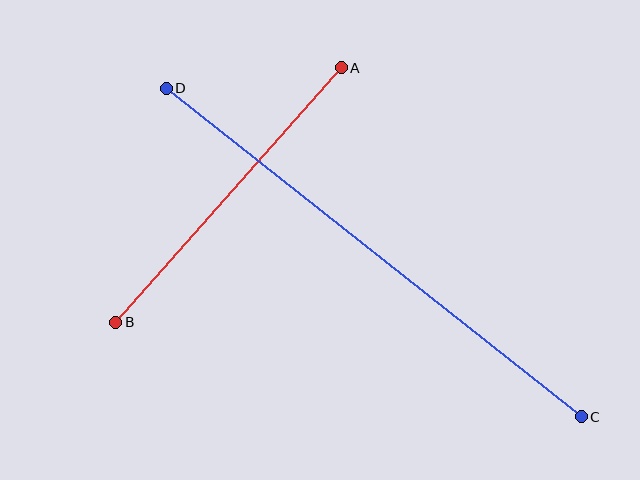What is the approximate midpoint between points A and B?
The midpoint is at approximately (228, 195) pixels.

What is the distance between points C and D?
The distance is approximately 529 pixels.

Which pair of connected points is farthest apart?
Points C and D are farthest apart.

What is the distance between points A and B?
The distance is approximately 340 pixels.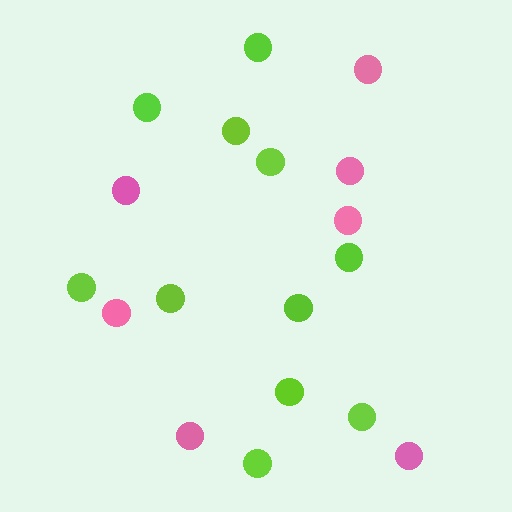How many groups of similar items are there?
There are 2 groups: one group of lime circles (11) and one group of pink circles (7).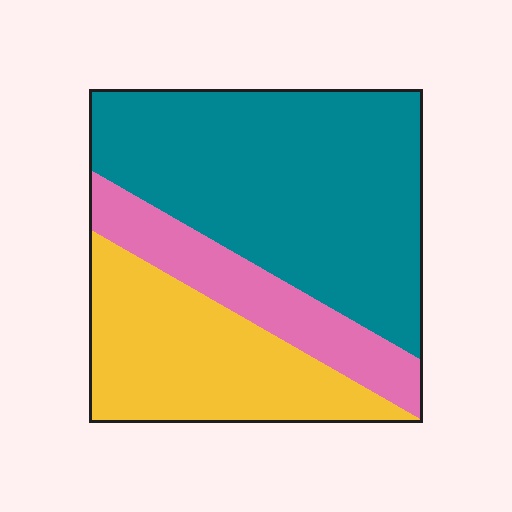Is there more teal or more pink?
Teal.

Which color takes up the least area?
Pink, at roughly 20%.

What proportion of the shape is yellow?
Yellow covers 29% of the shape.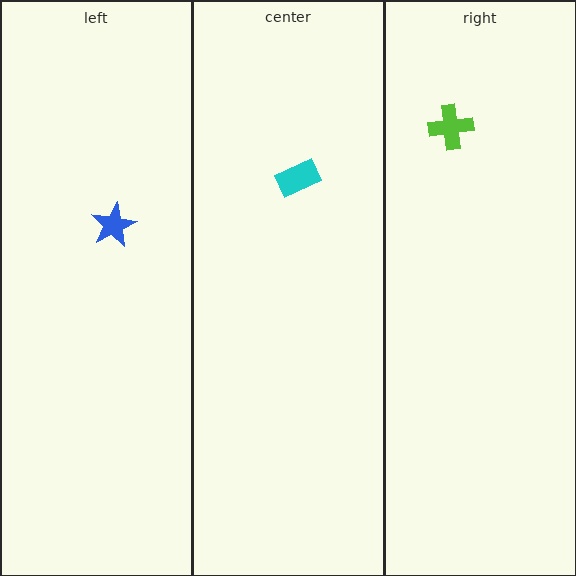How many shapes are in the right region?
1.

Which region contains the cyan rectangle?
The center region.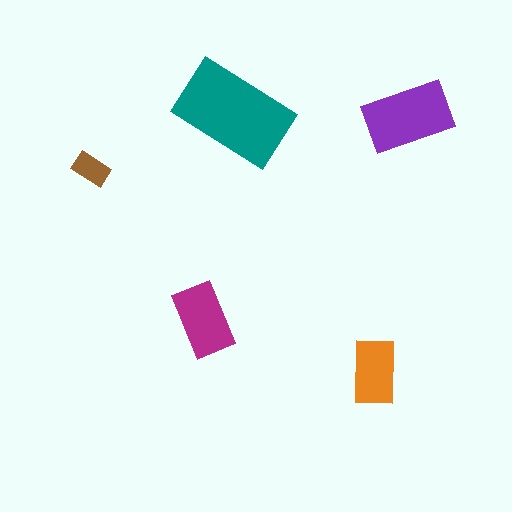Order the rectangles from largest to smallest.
the teal one, the purple one, the magenta one, the orange one, the brown one.